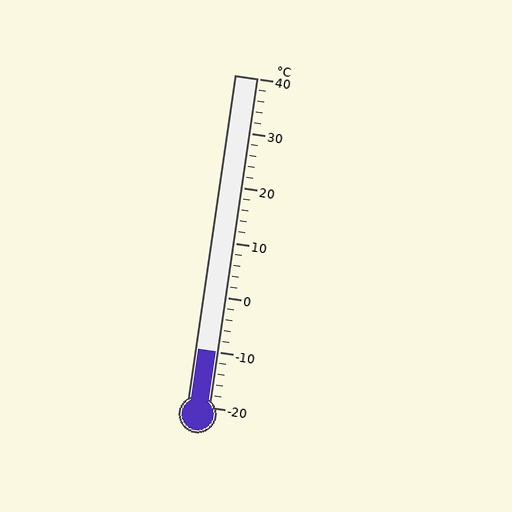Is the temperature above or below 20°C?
The temperature is below 20°C.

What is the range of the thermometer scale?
The thermometer scale ranges from -20°C to 40°C.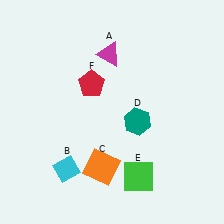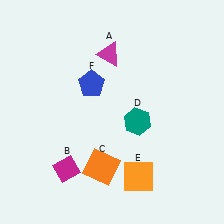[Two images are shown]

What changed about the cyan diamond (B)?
In Image 1, B is cyan. In Image 2, it changed to magenta.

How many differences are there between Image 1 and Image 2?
There are 3 differences between the two images.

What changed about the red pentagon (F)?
In Image 1, F is red. In Image 2, it changed to blue.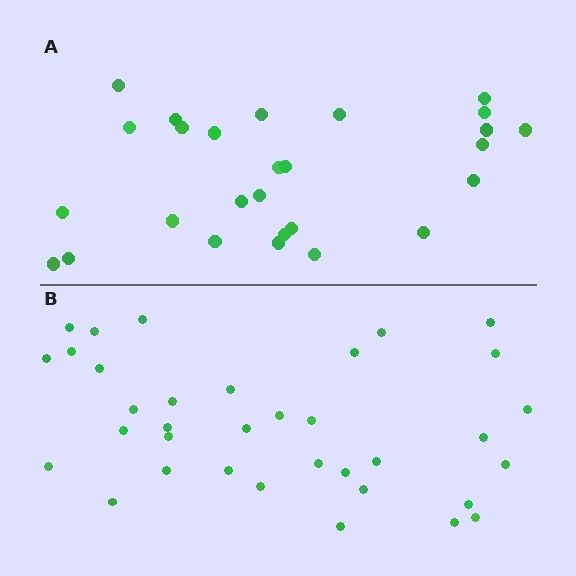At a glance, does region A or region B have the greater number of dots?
Region B (the bottom region) has more dots.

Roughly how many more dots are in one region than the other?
Region B has roughly 8 or so more dots than region A.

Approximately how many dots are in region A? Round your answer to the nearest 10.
About 30 dots. (The exact count is 27, which rounds to 30.)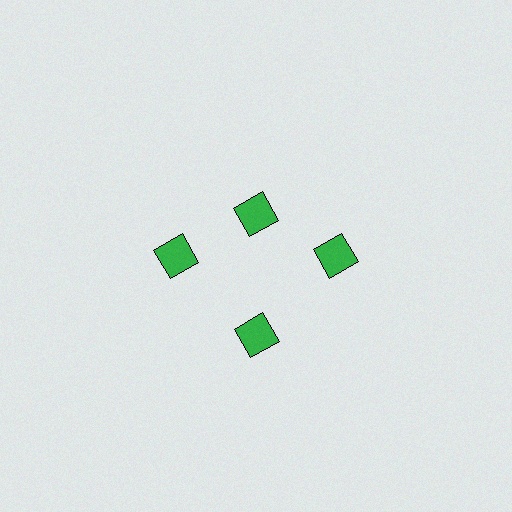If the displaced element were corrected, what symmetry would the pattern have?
It would have 4-fold rotational symmetry — the pattern would map onto itself every 90 degrees.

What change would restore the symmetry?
The symmetry would be restored by moving it outward, back onto the ring so that all 4 diamonds sit at equal angles and equal distance from the center.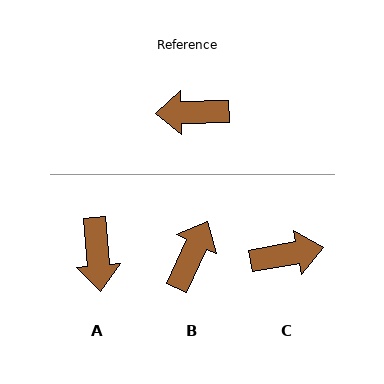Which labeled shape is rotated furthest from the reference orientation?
C, about 171 degrees away.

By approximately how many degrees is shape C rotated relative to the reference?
Approximately 171 degrees clockwise.